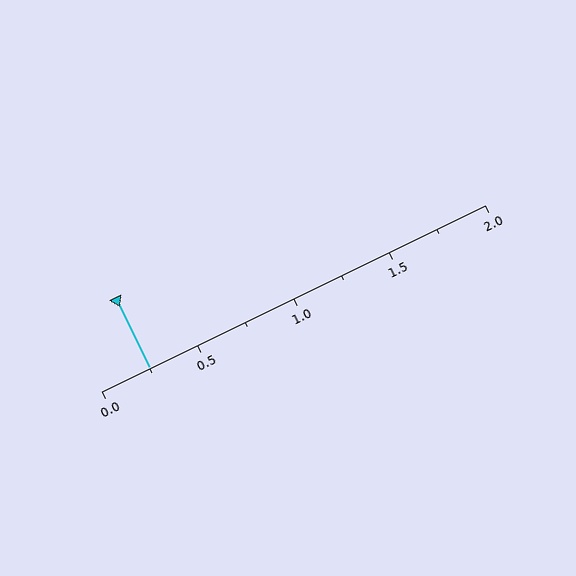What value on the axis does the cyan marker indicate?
The marker indicates approximately 0.25.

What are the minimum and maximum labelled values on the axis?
The axis runs from 0.0 to 2.0.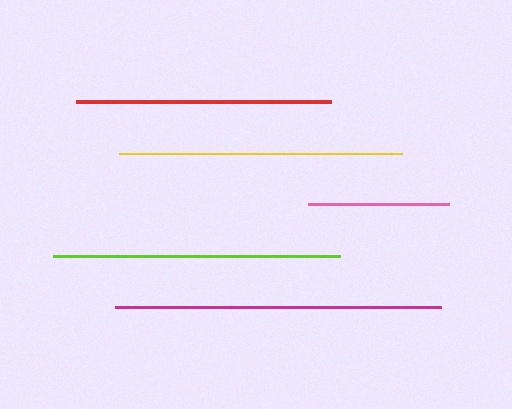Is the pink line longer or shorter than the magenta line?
The magenta line is longer than the pink line.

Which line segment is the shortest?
The pink line is the shortest at approximately 141 pixels.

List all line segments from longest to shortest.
From longest to shortest: magenta, lime, yellow, red, pink.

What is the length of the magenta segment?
The magenta segment is approximately 326 pixels long.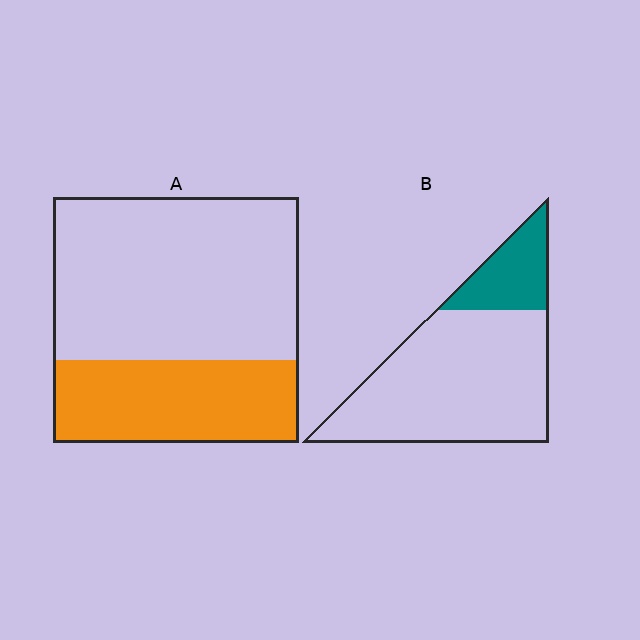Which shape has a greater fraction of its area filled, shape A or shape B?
Shape A.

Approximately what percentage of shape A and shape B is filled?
A is approximately 35% and B is approximately 20%.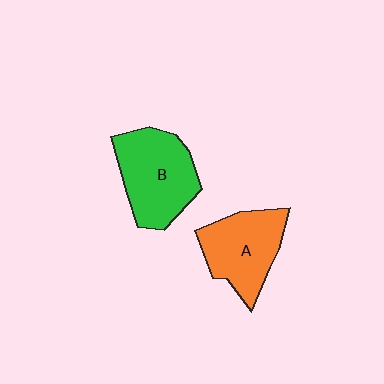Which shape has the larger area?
Shape B (green).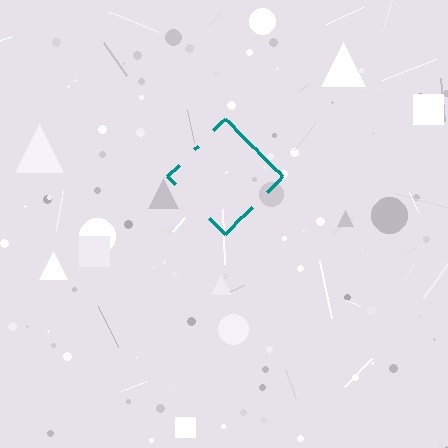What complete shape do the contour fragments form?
The contour fragments form a diamond.